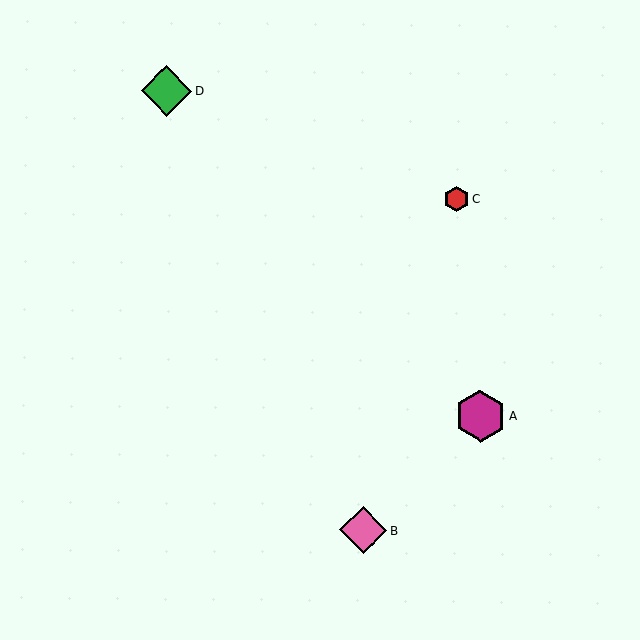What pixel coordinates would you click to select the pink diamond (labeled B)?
Click at (363, 530) to select the pink diamond B.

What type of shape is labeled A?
Shape A is a magenta hexagon.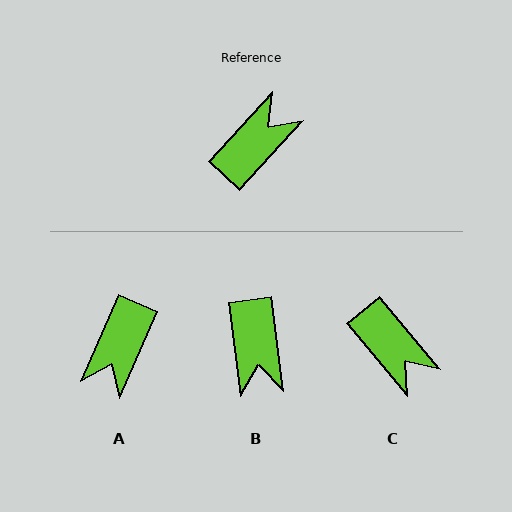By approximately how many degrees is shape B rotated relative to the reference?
Approximately 130 degrees clockwise.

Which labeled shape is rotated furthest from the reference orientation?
A, about 161 degrees away.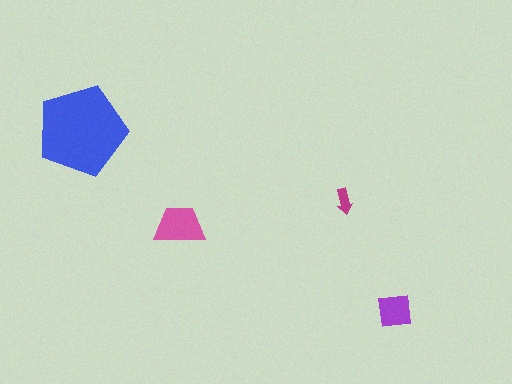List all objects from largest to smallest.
The blue pentagon, the pink trapezoid, the purple square, the magenta arrow.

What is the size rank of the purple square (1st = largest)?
3rd.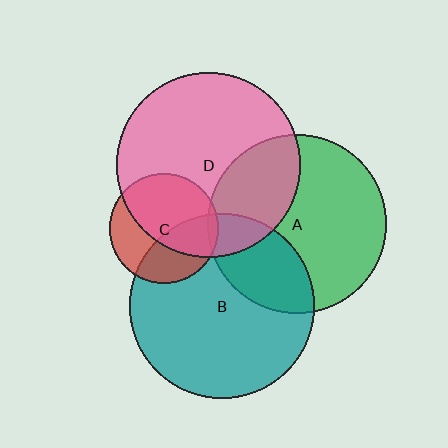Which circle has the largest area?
Circle D (pink).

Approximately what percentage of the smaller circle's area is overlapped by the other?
Approximately 30%.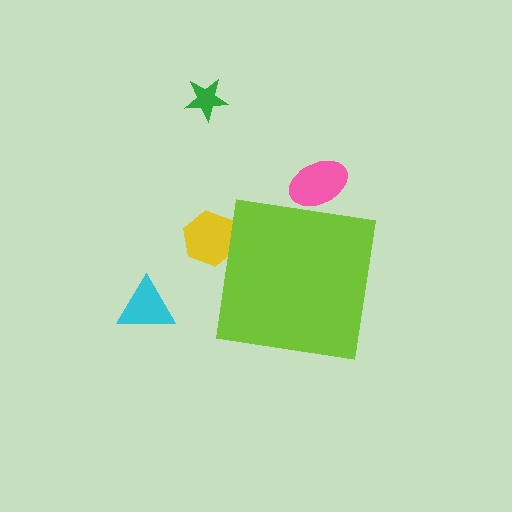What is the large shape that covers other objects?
A lime square.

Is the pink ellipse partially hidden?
Yes, the pink ellipse is partially hidden behind the lime square.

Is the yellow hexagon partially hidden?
Yes, the yellow hexagon is partially hidden behind the lime square.